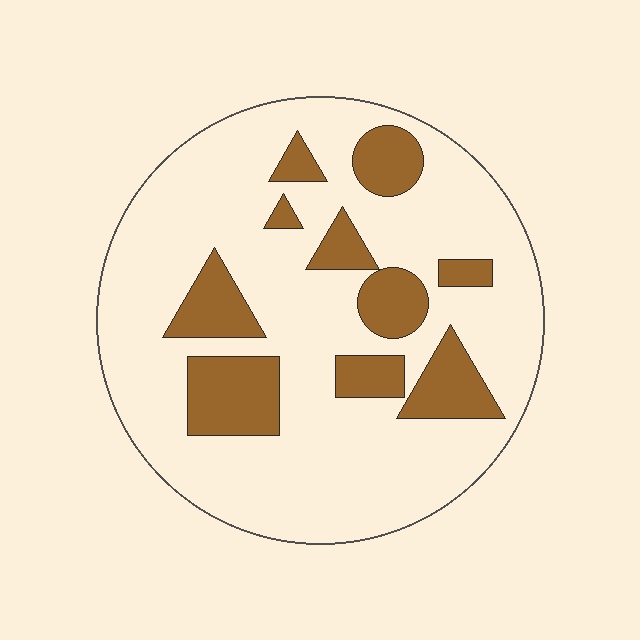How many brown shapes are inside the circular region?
10.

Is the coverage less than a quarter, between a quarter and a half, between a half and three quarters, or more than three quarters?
Less than a quarter.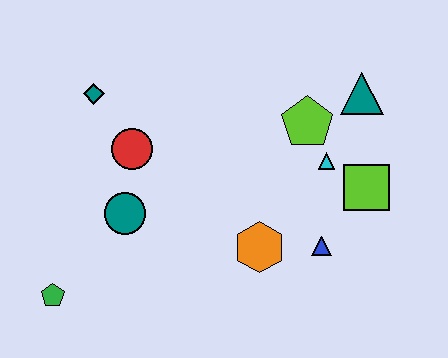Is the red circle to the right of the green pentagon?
Yes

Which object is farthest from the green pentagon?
The teal triangle is farthest from the green pentagon.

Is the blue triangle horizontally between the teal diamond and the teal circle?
No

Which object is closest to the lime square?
The cyan triangle is closest to the lime square.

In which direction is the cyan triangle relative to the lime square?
The cyan triangle is to the left of the lime square.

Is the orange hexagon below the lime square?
Yes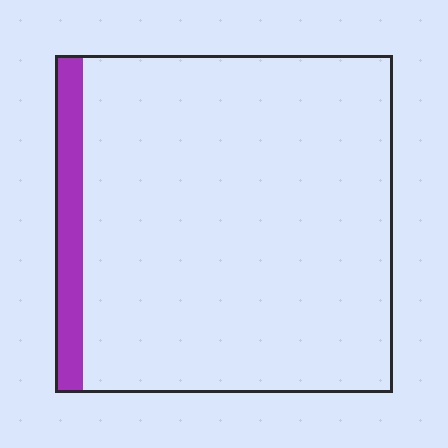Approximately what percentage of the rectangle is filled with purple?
Approximately 10%.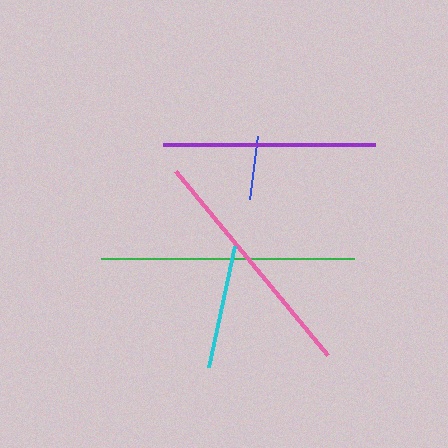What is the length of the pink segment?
The pink segment is approximately 239 pixels long.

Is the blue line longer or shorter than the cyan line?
The cyan line is longer than the blue line.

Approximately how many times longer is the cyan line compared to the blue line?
The cyan line is approximately 1.9 times the length of the blue line.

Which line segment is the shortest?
The blue line is the shortest at approximately 64 pixels.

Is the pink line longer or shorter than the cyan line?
The pink line is longer than the cyan line.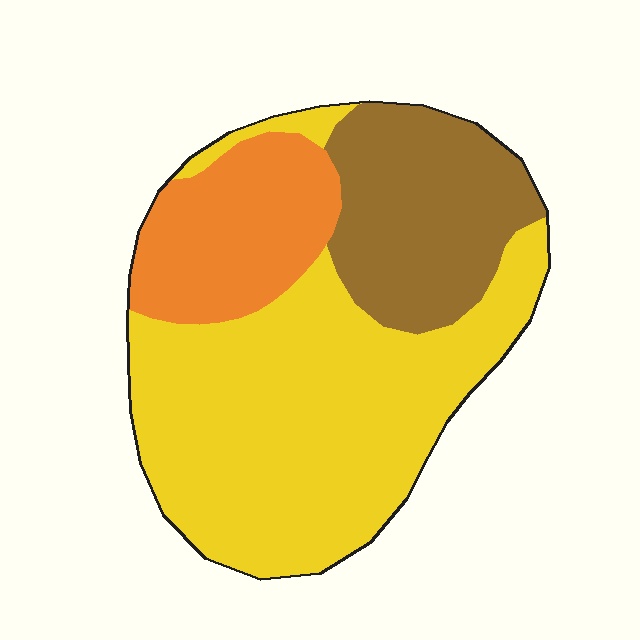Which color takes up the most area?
Yellow, at roughly 55%.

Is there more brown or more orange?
Brown.